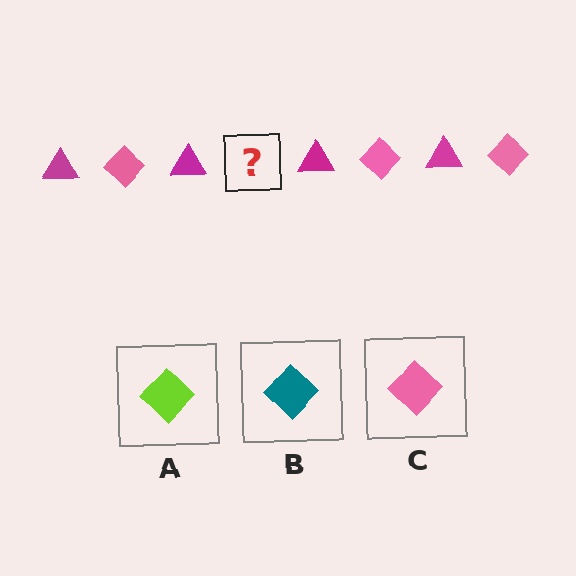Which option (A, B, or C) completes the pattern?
C.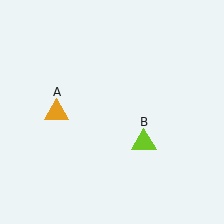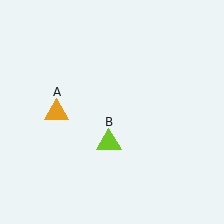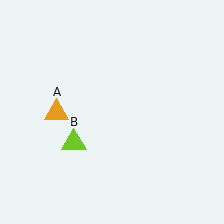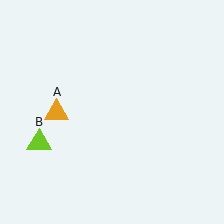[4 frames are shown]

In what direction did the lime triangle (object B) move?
The lime triangle (object B) moved left.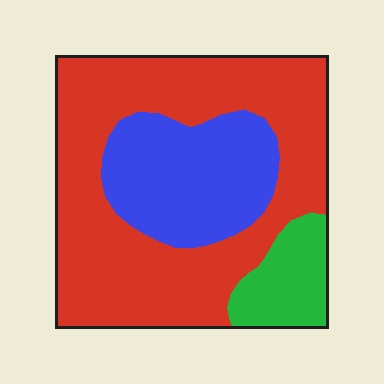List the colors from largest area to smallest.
From largest to smallest: red, blue, green.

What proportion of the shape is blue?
Blue takes up about one quarter (1/4) of the shape.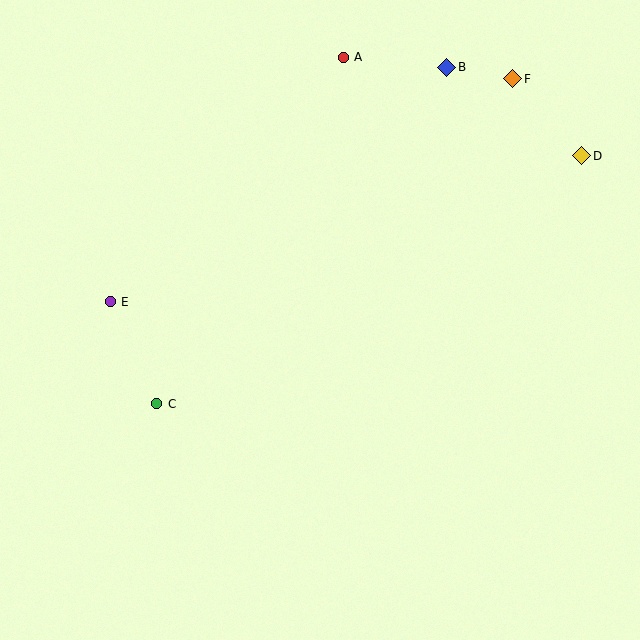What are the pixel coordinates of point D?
Point D is at (582, 156).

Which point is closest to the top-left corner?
Point E is closest to the top-left corner.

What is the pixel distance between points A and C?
The distance between A and C is 393 pixels.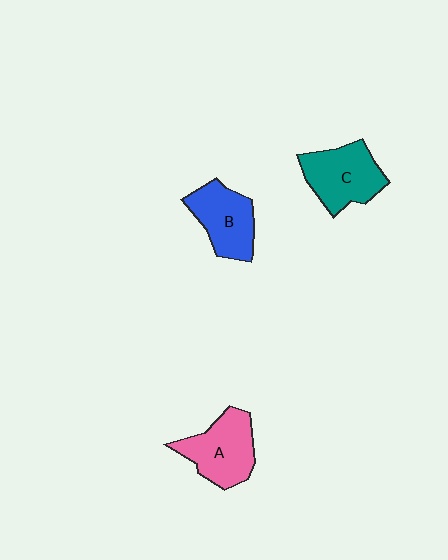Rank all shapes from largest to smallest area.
From largest to smallest: C (teal), A (pink), B (blue).